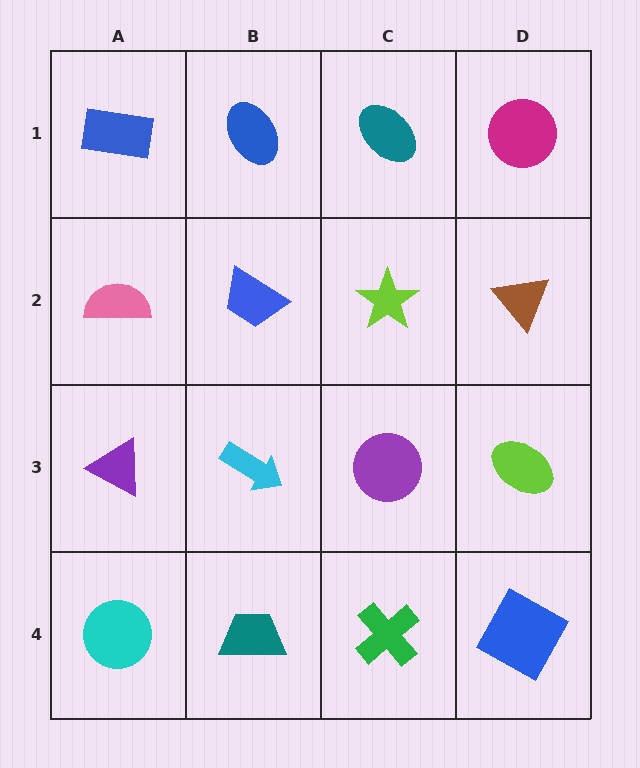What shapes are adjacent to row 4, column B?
A cyan arrow (row 3, column B), a cyan circle (row 4, column A), a green cross (row 4, column C).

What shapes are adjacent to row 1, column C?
A lime star (row 2, column C), a blue ellipse (row 1, column B), a magenta circle (row 1, column D).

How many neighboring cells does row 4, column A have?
2.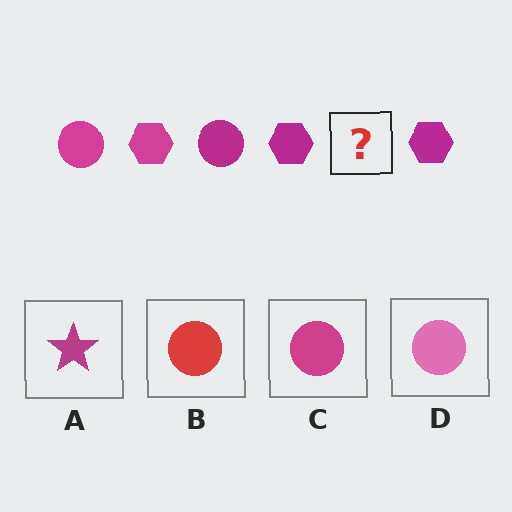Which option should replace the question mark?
Option C.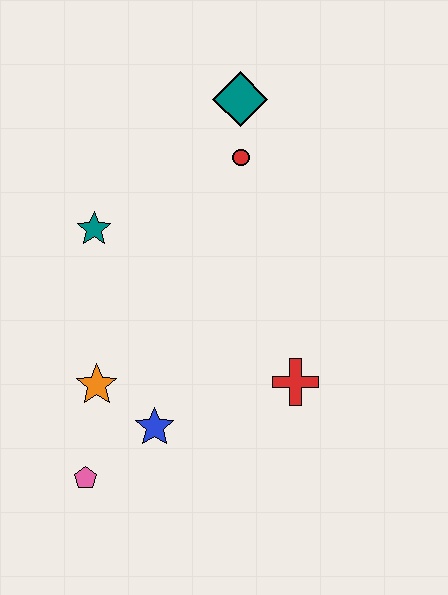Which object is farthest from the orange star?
The teal diamond is farthest from the orange star.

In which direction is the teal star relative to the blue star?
The teal star is above the blue star.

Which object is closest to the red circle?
The teal diamond is closest to the red circle.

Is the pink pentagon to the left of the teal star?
Yes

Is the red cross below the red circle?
Yes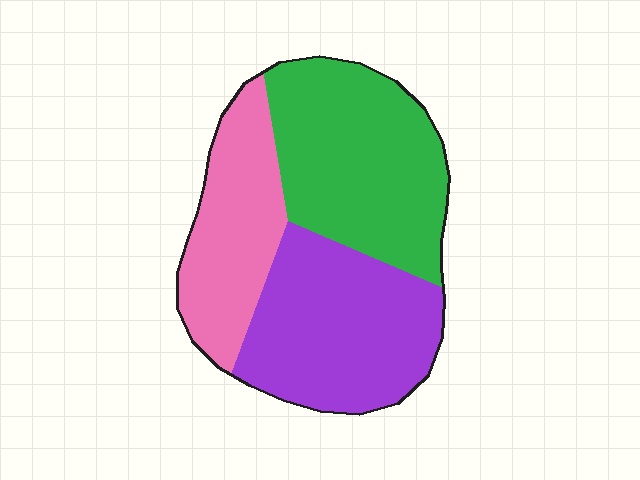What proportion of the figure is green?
Green takes up about three eighths (3/8) of the figure.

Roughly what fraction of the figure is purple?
Purple covers about 35% of the figure.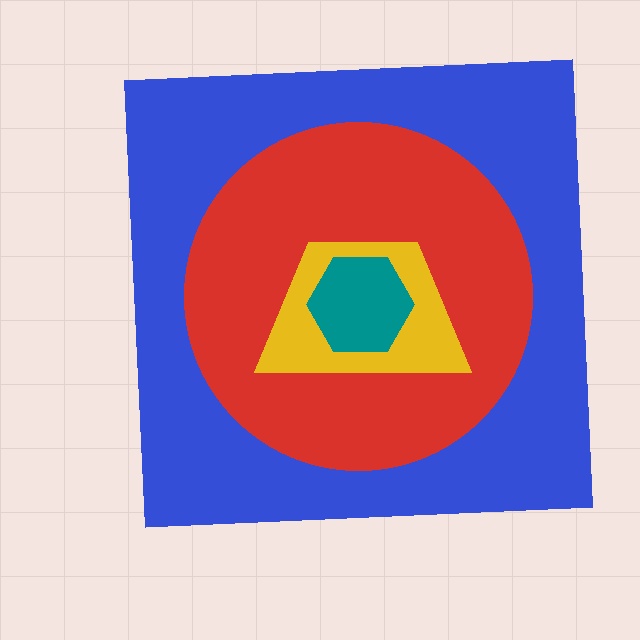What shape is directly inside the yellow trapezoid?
The teal hexagon.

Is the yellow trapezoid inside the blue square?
Yes.